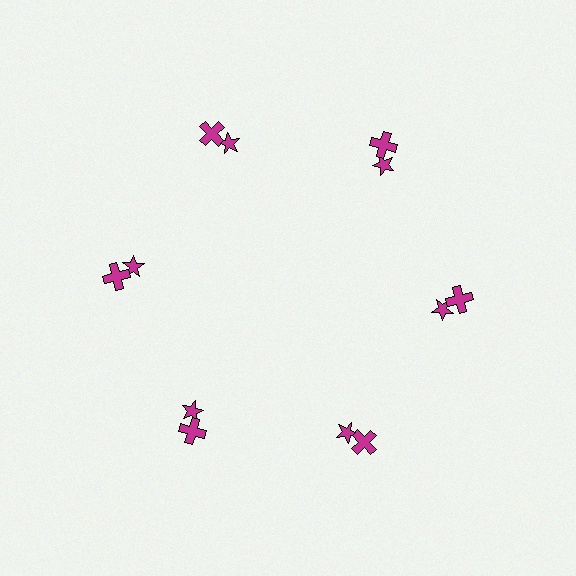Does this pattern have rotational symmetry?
Yes, this pattern has 6-fold rotational symmetry. It looks the same after rotating 60 degrees around the center.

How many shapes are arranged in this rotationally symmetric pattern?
There are 12 shapes, arranged in 6 groups of 2.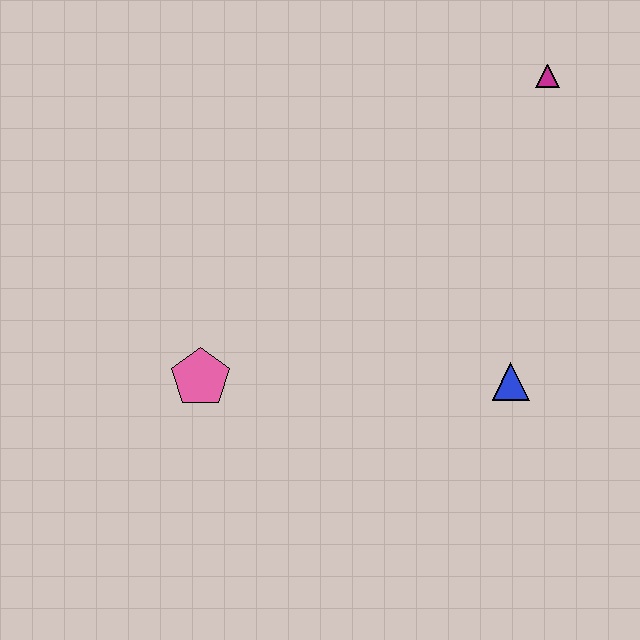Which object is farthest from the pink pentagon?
The magenta triangle is farthest from the pink pentagon.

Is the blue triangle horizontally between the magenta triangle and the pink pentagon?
Yes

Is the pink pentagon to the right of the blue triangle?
No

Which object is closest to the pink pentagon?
The blue triangle is closest to the pink pentagon.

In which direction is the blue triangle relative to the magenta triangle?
The blue triangle is below the magenta triangle.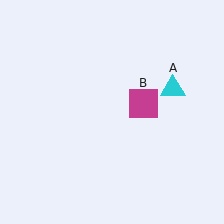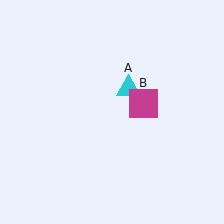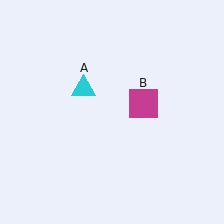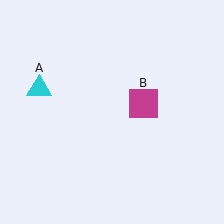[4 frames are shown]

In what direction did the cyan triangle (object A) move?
The cyan triangle (object A) moved left.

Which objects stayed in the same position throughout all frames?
Magenta square (object B) remained stationary.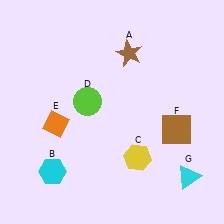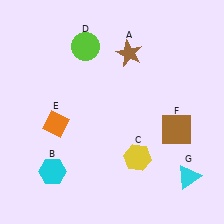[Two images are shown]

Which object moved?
The lime circle (D) moved up.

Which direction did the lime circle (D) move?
The lime circle (D) moved up.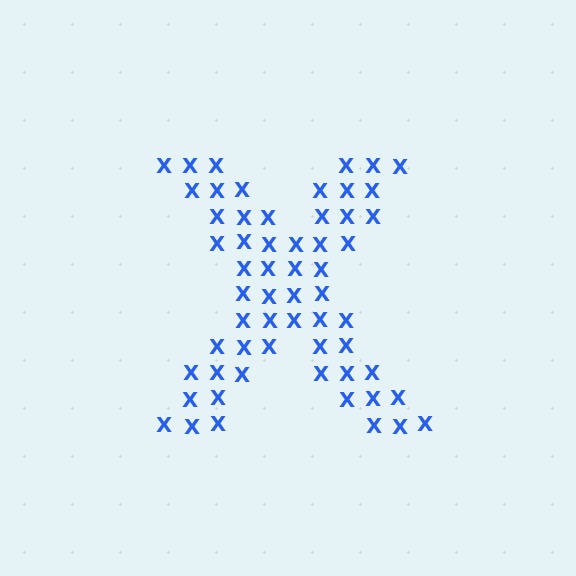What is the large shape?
The large shape is the letter X.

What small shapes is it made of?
It is made of small letter X's.